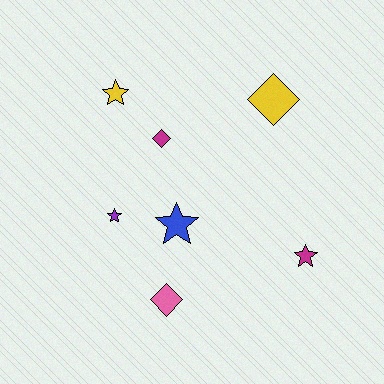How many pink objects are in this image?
There is 1 pink object.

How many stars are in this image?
There are 4 stars.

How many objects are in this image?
There are 7 objects.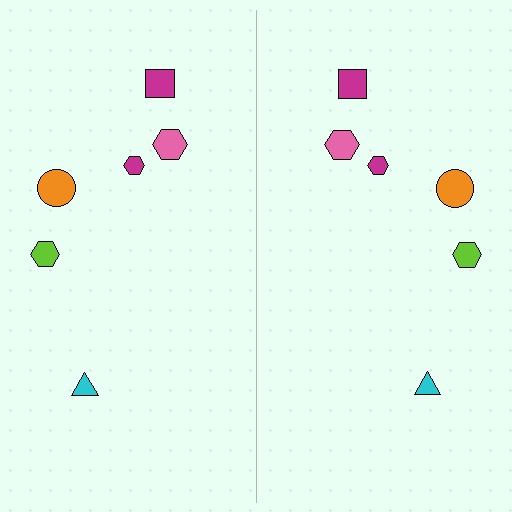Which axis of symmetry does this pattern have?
The pattern has a vertical axis of symmetry running through the center of the image.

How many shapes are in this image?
There are 12 shapes in this image.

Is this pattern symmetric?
Yes, this pattern has bilateral (reflection) symmetry.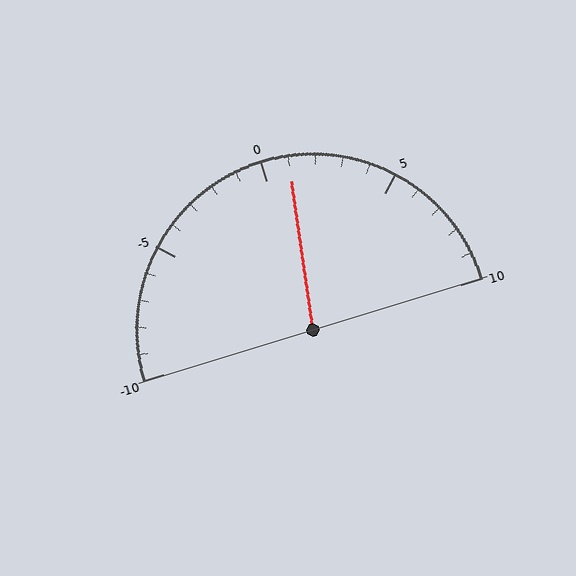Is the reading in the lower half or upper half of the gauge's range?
The reading is in the upper half of the range (-10 to 10).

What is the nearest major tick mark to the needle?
The nearest major tick mark is 0.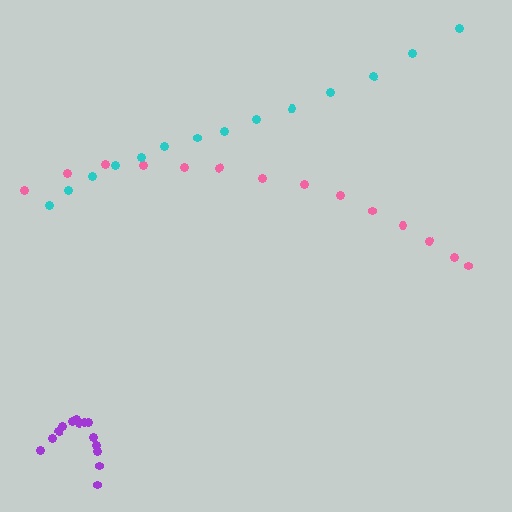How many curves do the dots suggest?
There are 3 distinct paths.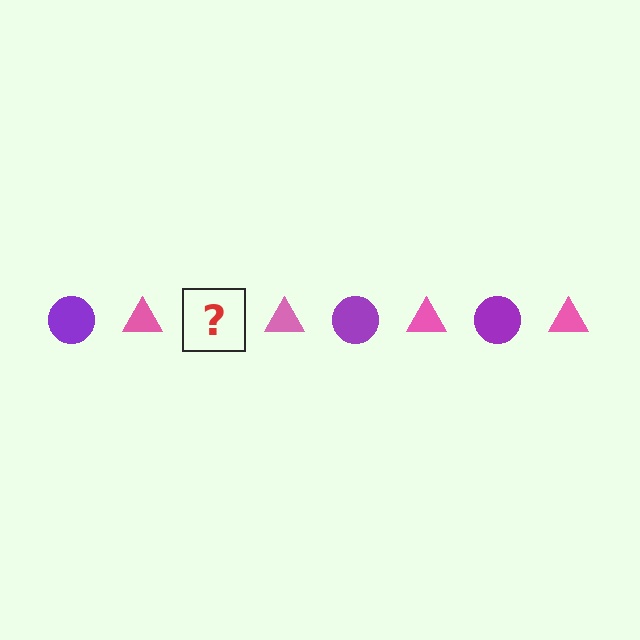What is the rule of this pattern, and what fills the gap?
The rule is that the pattern alternates between purple circle and pink triangle. The gap should be filled with a purple circle.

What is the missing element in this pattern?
The missing element is a purple circle.